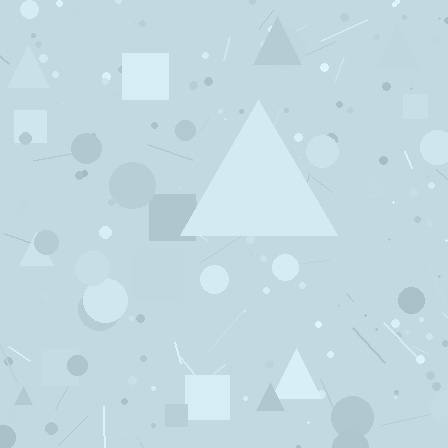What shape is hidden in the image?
A triangle is hidden in the image.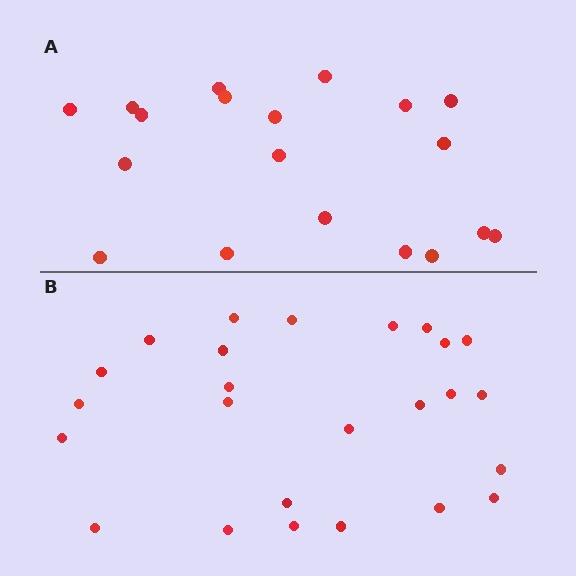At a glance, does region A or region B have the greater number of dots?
Region B (the bottom region) has more dots.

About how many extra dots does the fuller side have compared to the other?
Region B has about 6 more dots than region A.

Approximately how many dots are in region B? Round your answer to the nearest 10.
About 20 dots. (The exact count is 25, which rounds to 20.)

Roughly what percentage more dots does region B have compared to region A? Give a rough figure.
About 30% more.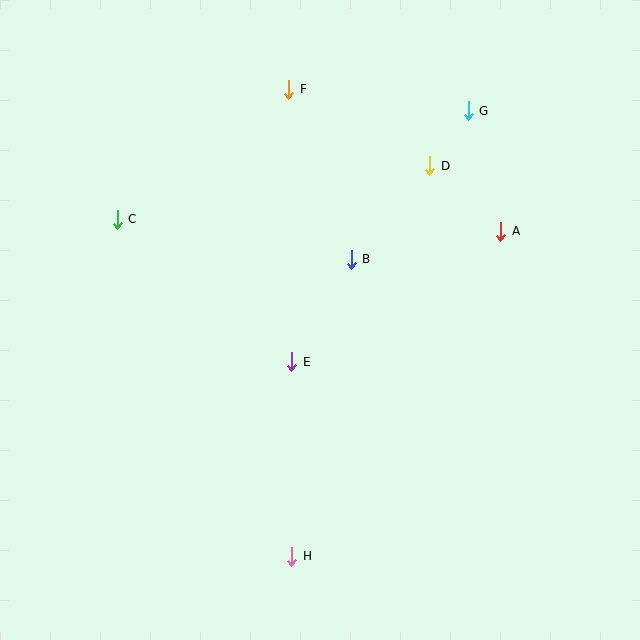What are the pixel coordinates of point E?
Point E is at (292, 362).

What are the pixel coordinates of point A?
Point A is at (501, 231).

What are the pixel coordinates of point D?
Point D is at (430, 166).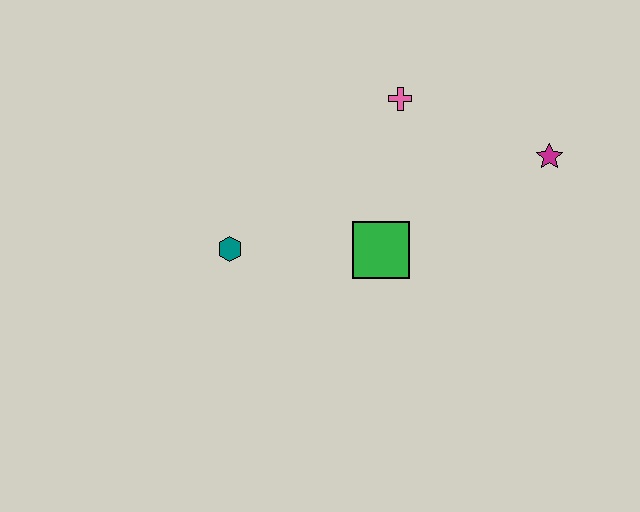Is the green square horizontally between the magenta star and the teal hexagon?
Yes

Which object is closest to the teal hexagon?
The green square is closest to the teal hexagon.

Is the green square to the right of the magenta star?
No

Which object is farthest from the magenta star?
The teal hexagon is farthest from the magenta star.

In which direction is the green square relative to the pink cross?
The green square is below the pink cross.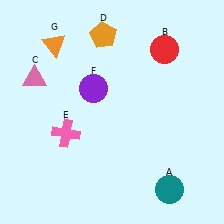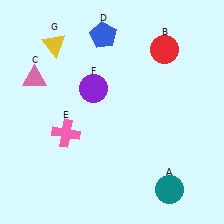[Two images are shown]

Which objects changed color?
D changed from orange to blue. G changed from orange to yellow.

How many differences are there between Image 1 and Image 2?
There are 2 differences between the two images.